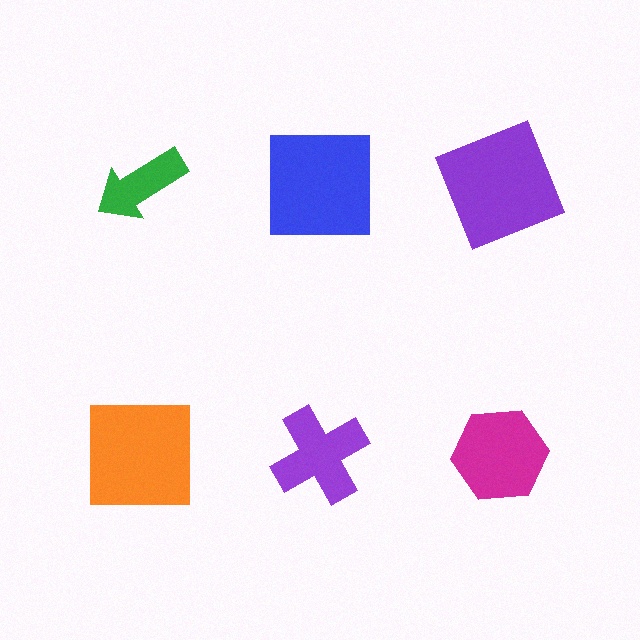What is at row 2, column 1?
An orange square.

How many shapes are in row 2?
3 shapes.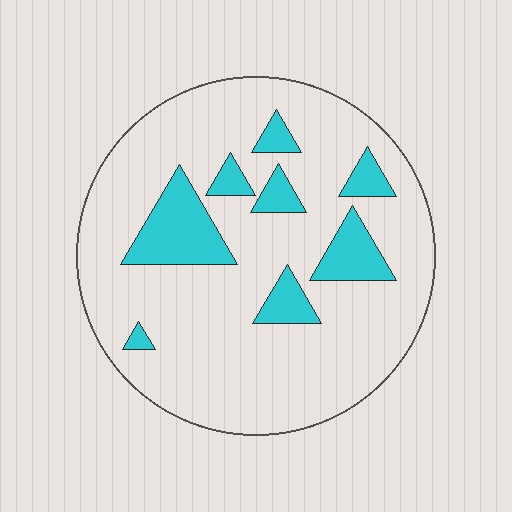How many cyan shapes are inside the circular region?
8.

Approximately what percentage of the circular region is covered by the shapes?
Approximately 15%.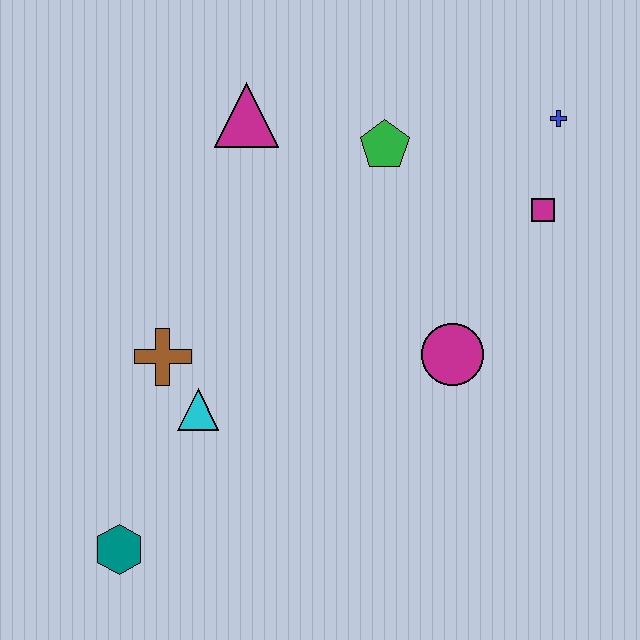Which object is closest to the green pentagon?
The magenta triangle is closest to the green pentagon.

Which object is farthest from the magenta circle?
The teal hexagon is farthest from the magenta circle.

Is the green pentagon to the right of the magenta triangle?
Yes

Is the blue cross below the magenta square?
No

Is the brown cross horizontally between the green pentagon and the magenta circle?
No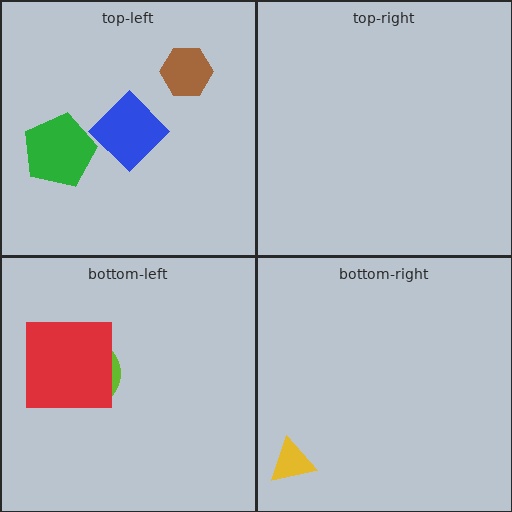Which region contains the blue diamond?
The top-left region.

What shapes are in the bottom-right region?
The yellow triangle.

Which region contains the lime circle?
The bottom-left region.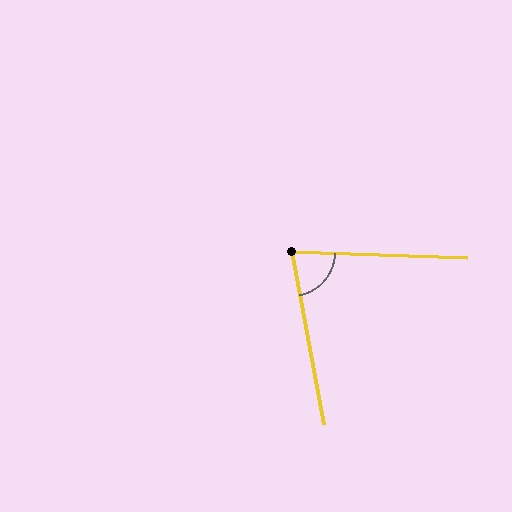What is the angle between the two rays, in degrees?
Approximately 78 degrees.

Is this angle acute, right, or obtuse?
It is acute.